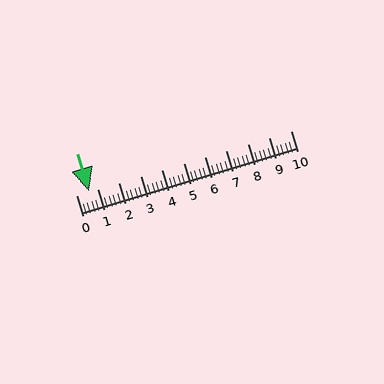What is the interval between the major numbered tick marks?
The major tick marks are spaced 1 units apart.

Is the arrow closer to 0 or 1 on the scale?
The arrow is closer to 1.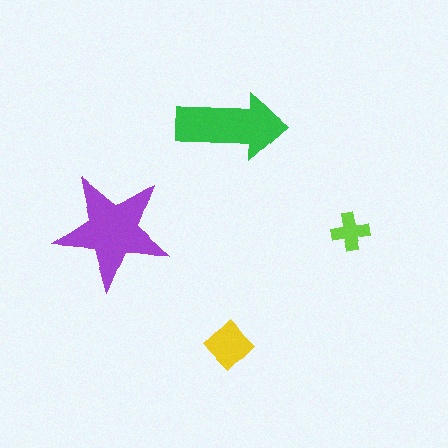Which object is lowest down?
The yellow diamond is bottommost.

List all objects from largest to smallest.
The purple star, the green arrow, the yellow diamond, the lime cross.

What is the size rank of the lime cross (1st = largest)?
4th.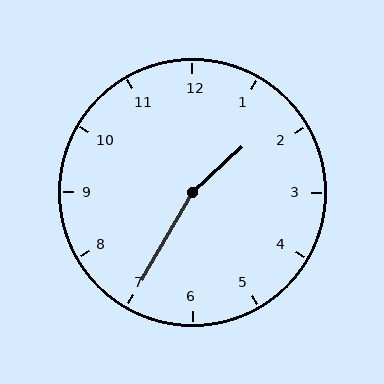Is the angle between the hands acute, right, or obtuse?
It is obtuse.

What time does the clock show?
1:35.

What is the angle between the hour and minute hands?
Approximately 162 degrees.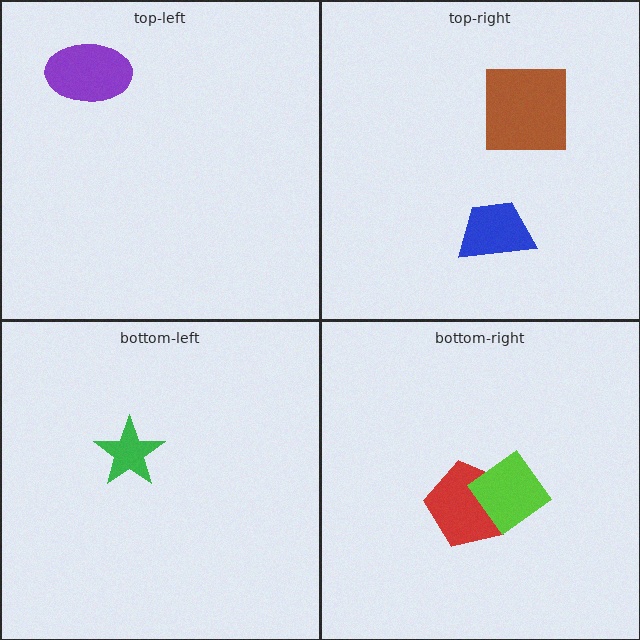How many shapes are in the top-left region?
1.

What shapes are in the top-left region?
The purple ellipse.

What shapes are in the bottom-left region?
The green star.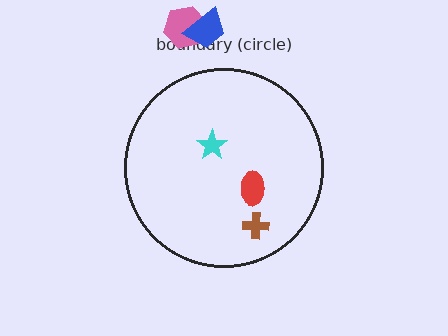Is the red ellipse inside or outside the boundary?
Inside.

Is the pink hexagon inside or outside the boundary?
Outside.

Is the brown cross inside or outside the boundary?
Inside.